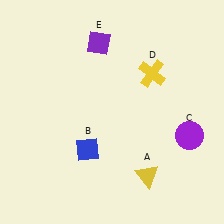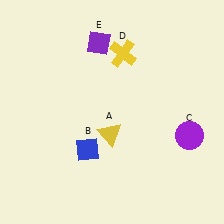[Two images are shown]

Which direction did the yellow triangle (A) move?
The yellow triangle (A) moved up.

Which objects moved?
The objects that moved are: the yellow triangle (A), the yellow cross (D).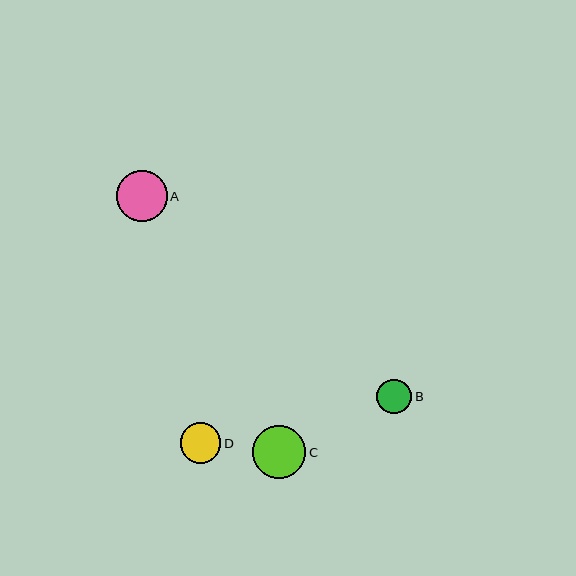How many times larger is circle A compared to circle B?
Circle A is approximately 1.5 times the size of circle B.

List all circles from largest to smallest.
From largest to smallest: C, A, D, B.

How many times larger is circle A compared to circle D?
Circle A is approximately 1.2 times the size of circle D.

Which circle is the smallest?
Circle B is the smallest with a size of approximately 35 pixels.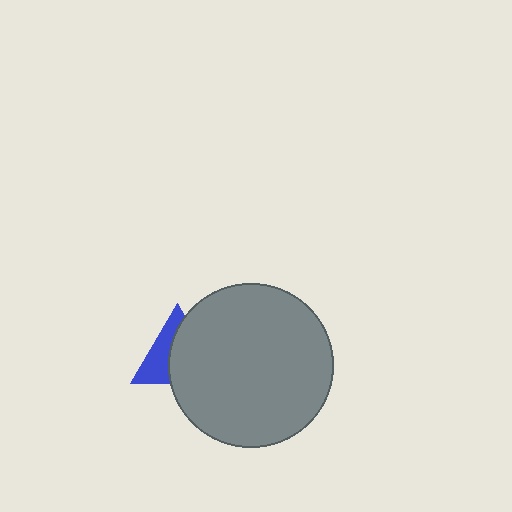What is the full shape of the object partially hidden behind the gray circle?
The partially hidden object is a blue triangle.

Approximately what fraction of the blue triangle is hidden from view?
Roughly 58% of the blue triangle is hidden behind the gray circle.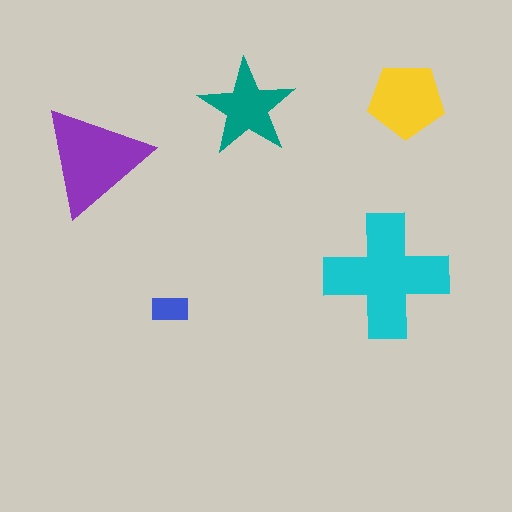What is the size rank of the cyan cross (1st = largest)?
1st.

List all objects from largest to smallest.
The cyan cross, the purple triangle, the yellow pentagon, the teal star, the blue rectangle.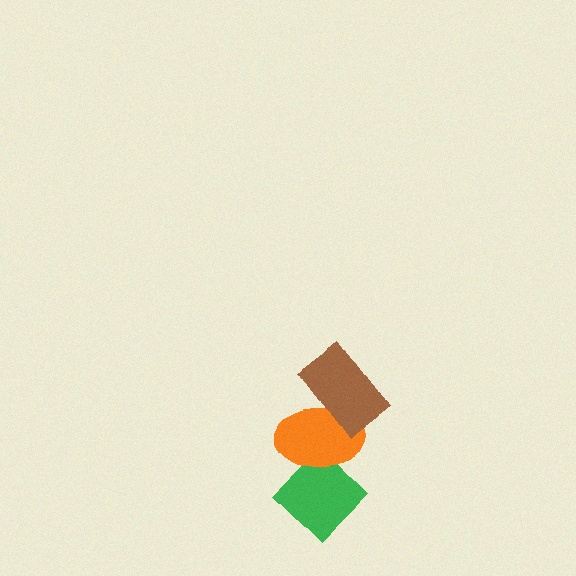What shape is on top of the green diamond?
The orange ellipse is on top of the green diamond.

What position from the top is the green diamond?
The green diamond is 3rd from the top.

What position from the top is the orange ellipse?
The orange ellipse is 2nd from the top.